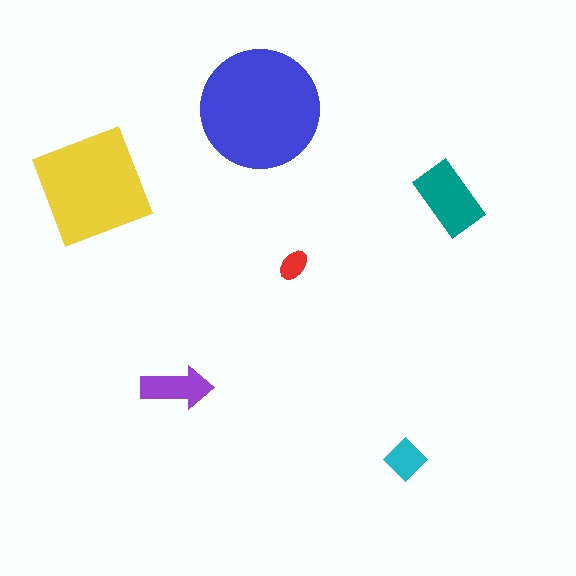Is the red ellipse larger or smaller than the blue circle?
Smaller.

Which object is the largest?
The blue circle.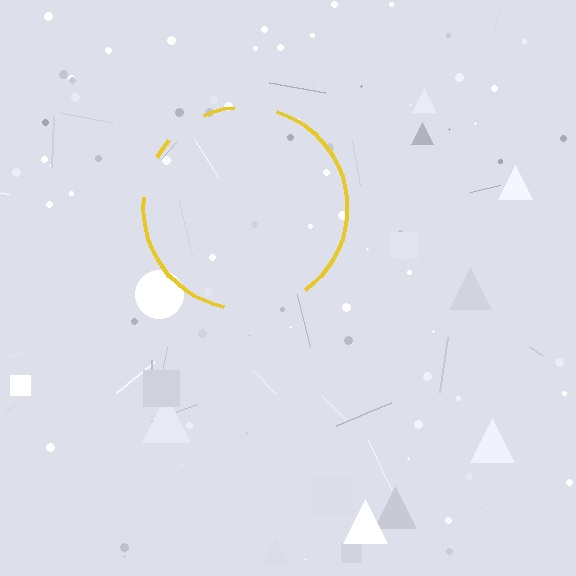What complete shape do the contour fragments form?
The contour fragments form a circle.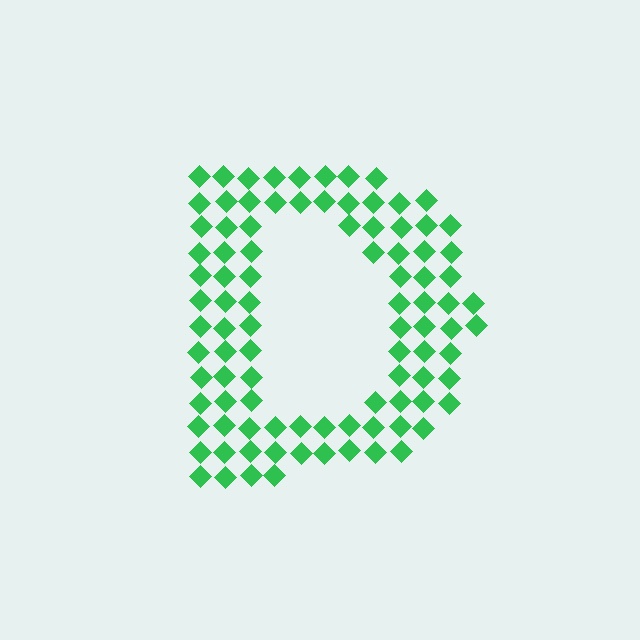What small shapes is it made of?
It is made of small diamonds.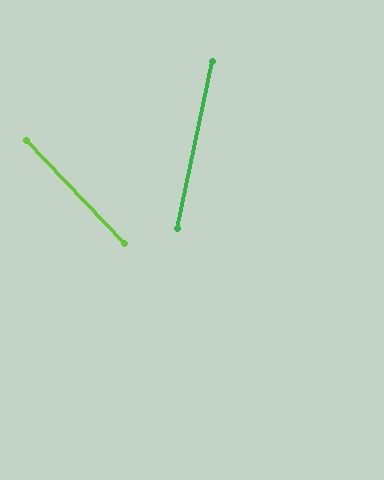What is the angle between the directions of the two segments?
Approximately 55 degrees.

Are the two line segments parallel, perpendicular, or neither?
Neither parallel nor perpendicular — they differ by about 55°.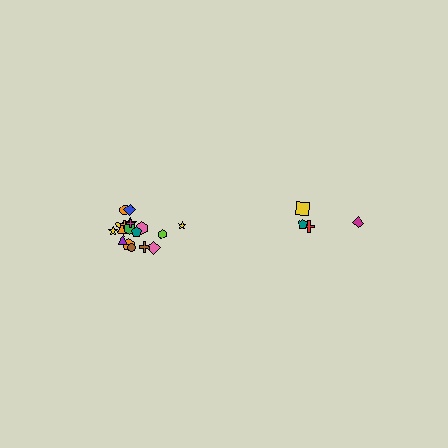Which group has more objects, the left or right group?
The left group.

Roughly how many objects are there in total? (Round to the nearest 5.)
Roughly 20 objects in total.